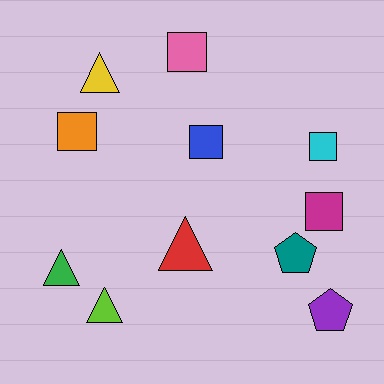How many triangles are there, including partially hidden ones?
There are 4 triangles.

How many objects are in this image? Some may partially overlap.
There are 11 objects.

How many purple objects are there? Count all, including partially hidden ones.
There is 1 purple object.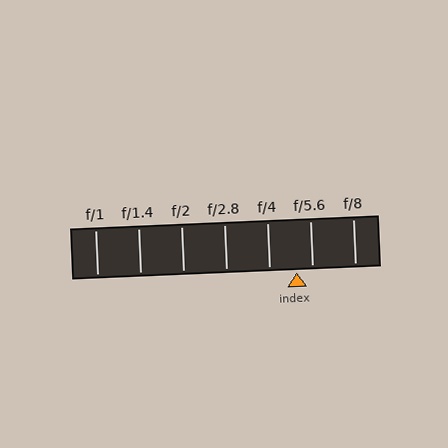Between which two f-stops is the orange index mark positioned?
The index mark is between f/4 and f/5.6.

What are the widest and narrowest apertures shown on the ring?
The widest aperture shown is f/1 and the narrowest is f/8.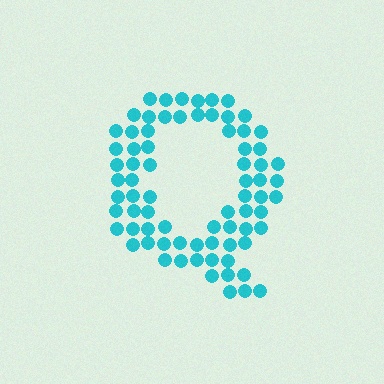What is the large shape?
The large shape is the letter Q.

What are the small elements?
The small elements are circles.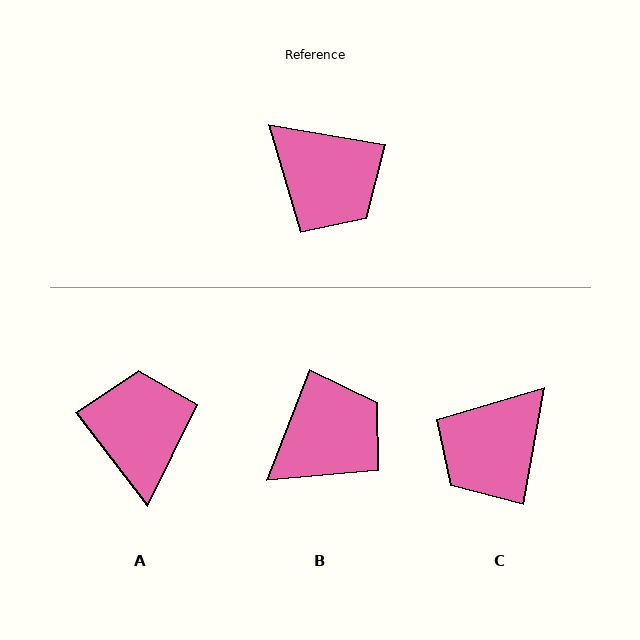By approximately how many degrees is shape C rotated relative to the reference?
Approximately 90 degrees clockwise.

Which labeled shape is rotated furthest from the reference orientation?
A, about 137 degrees away.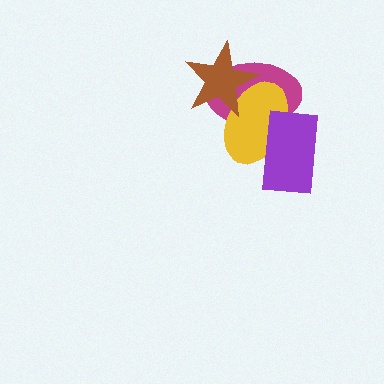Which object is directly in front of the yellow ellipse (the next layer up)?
The brown star is directly in front of the yellow ellipse.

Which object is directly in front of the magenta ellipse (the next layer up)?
The yellow ellipse is directly in front of the magenta ellipse.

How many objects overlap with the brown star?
2 objects overlap with the brown star.